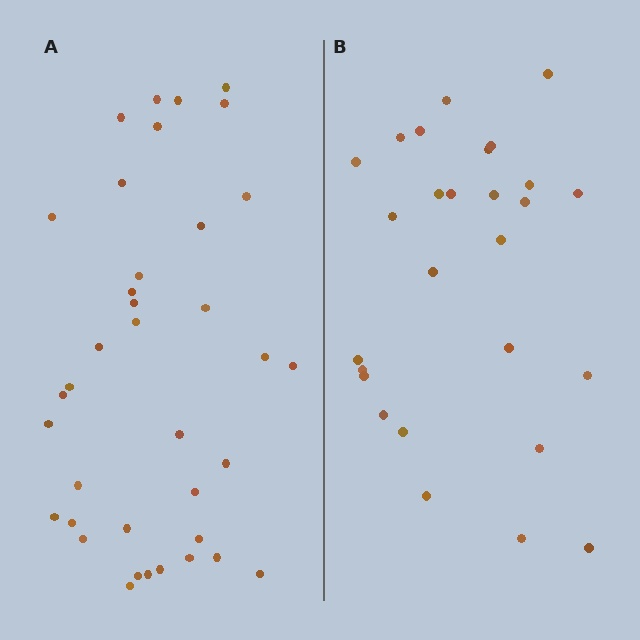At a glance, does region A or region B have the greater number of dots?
Region A (the left region) has more dots.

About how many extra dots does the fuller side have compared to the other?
Region A has roughly 10 or so more dots than region B.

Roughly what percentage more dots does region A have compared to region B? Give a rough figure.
About 35% more.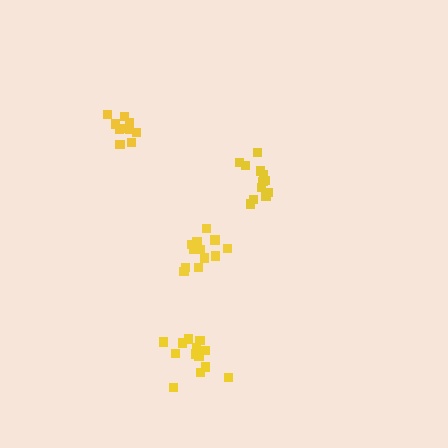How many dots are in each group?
Group 1: 13 dots, Group 2: 12 dots, Group 3: 12 dots, Group 4: 10 dots (47 total).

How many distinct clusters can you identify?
There are 4 distinct clusters.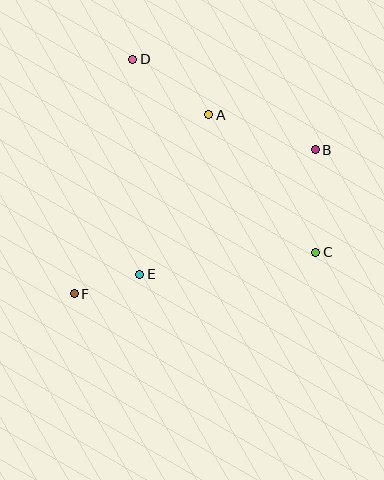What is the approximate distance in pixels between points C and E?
The distance between C and E is approximately 178 pixels.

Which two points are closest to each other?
Points E and F are closest to each other.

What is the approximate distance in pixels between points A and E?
The distance between A and E is approximately 174 pixels.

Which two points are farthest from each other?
Points B and F are farthest from each other.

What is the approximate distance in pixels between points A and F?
The distance between A and F is approximately 224 pixels.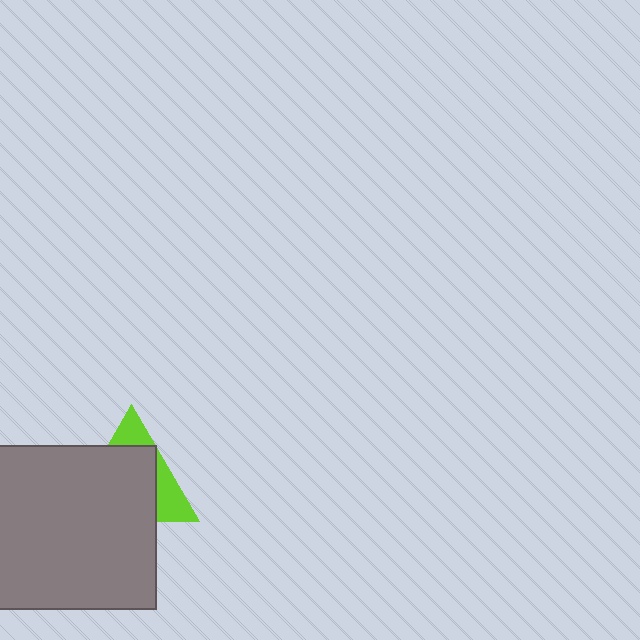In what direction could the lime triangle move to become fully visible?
The lime triangle could move up. That would shift it out from behind the gray square entirely.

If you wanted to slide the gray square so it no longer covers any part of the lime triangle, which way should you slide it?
Slide it down — that is the most direct way to separate the two shapes.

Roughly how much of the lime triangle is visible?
A small part of it is visible (roughly 32%).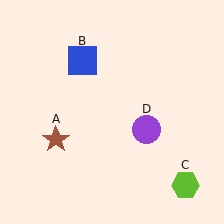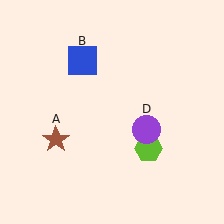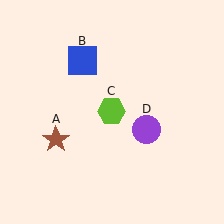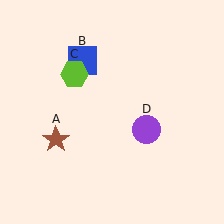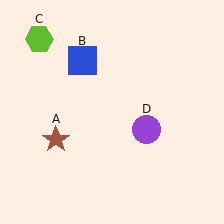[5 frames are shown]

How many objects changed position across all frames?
1 object changed position: lime hexagon (object C).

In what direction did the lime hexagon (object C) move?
The lime hexagon (object C) moved up and to the left.